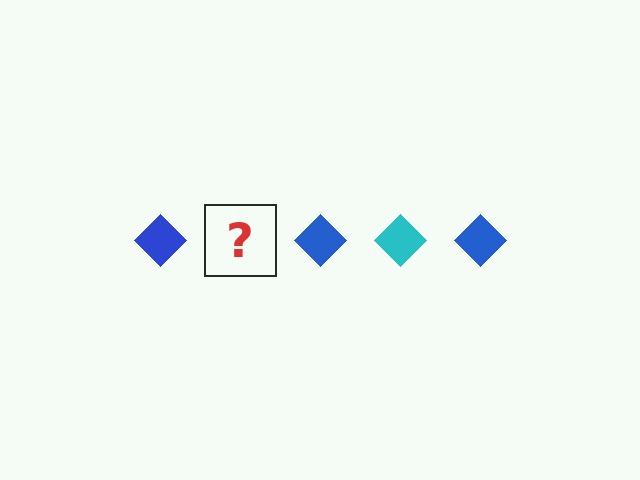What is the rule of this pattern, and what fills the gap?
The rule is that the pattern cycles through blue, cyan diamonds. The gap should be filled with a cyan diamond.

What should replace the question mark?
The question mark should be replaced with a cyan diamond.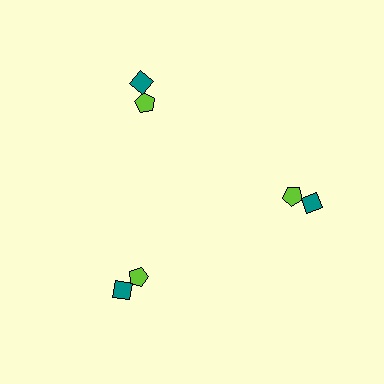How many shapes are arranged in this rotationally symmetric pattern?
There are 6 shapes, arranged in 3 groups of 2.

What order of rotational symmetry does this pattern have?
This pattern has 3-fold rotational symmetry.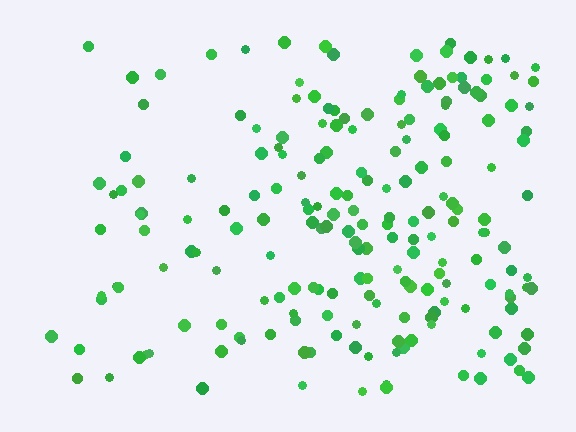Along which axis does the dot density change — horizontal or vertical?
Horizontal.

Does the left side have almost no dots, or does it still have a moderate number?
Still a moderate number, just noticeably fewer than the right.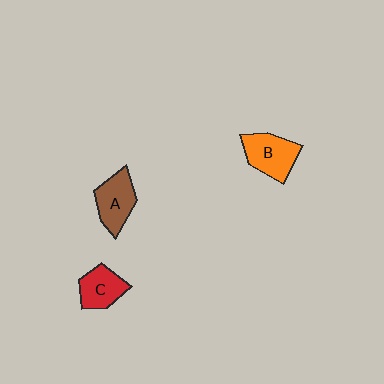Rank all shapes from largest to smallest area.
From largest to smallest: B (orange), A (brown), C (red).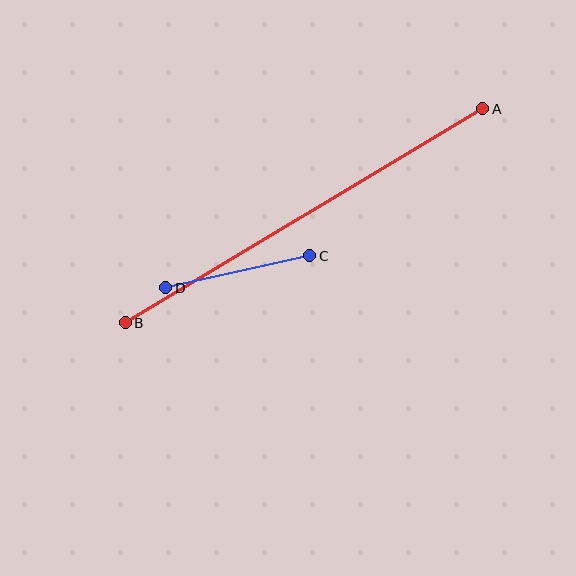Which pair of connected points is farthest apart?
Points A and B are farthest apart.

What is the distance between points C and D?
The distance is approximately 148 pixels.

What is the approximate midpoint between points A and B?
The midpoint is at approximately (304, 216) pixels.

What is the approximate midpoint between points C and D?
The midpoint is at approximately (238, 272) pixels.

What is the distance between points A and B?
The distance is approximately 417 pixels.